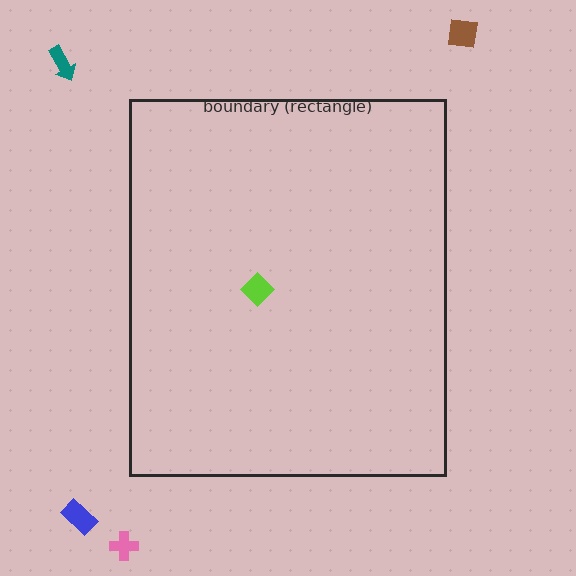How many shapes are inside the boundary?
1 inside, 4 outside.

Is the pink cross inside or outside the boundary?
Outside.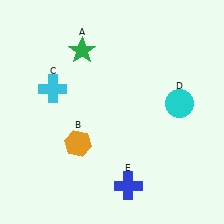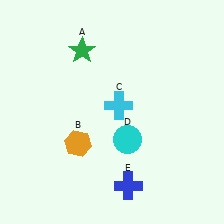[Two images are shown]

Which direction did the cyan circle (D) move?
The cyan circle (D) moved left.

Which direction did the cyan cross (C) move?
The cyan cross (C) moved right.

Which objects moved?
The objects that moved are: the cyan cross (C), the cyan circle (D).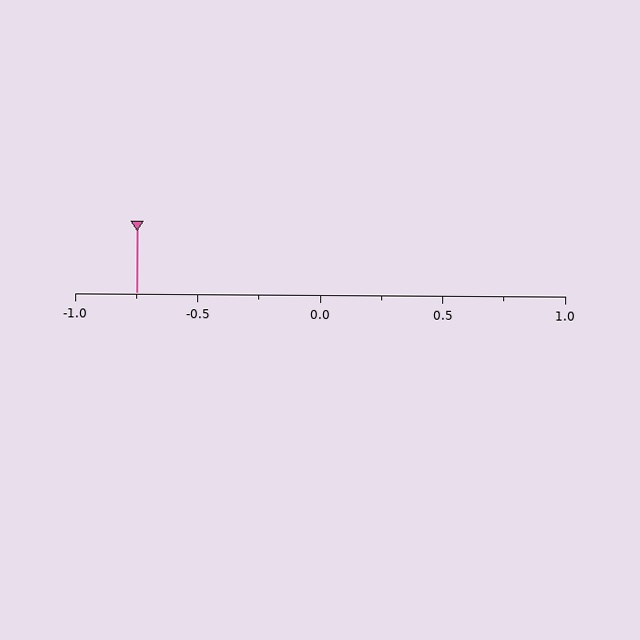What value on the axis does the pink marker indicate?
The marker indicates approximately -0.75.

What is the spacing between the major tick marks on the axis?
The major ticks are spaced 0.5 apart.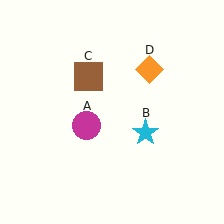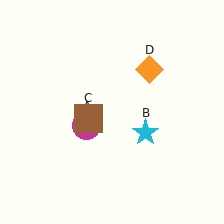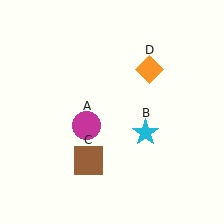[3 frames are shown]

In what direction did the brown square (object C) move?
The brown square (object C) moved down.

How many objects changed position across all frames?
1 object changed position: brown square (object C).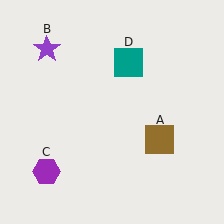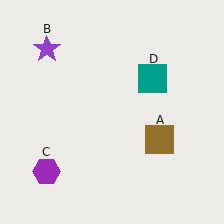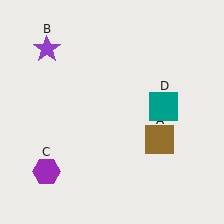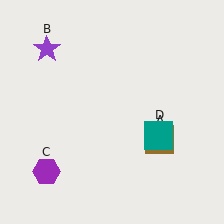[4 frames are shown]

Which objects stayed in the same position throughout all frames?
Brown square (object A) and purple star (object B) and purple hexagon (object C) remained stationary.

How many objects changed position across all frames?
1 object changed position: teal square (object D).